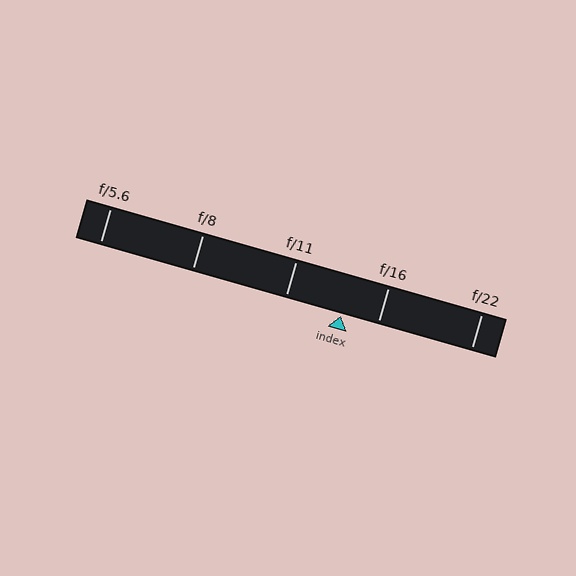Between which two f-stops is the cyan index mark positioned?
The index mark is between f/11 and f/16.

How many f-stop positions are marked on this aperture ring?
There are 5 f-stop positions marked.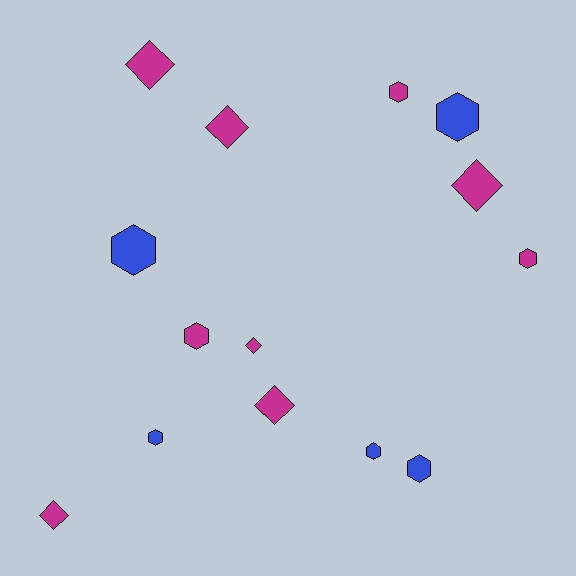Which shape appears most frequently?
Hexagon, with 8 objects.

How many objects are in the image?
There are 14 objects.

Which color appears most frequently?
Magenta, with 9 objects.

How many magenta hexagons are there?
There are 3 magenta hexagons.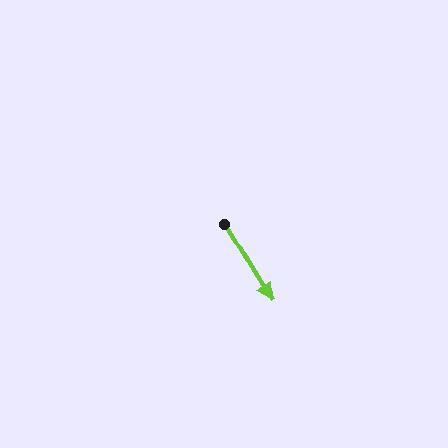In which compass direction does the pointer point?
Southeast.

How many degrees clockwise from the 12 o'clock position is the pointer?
Approximately 149 degrees.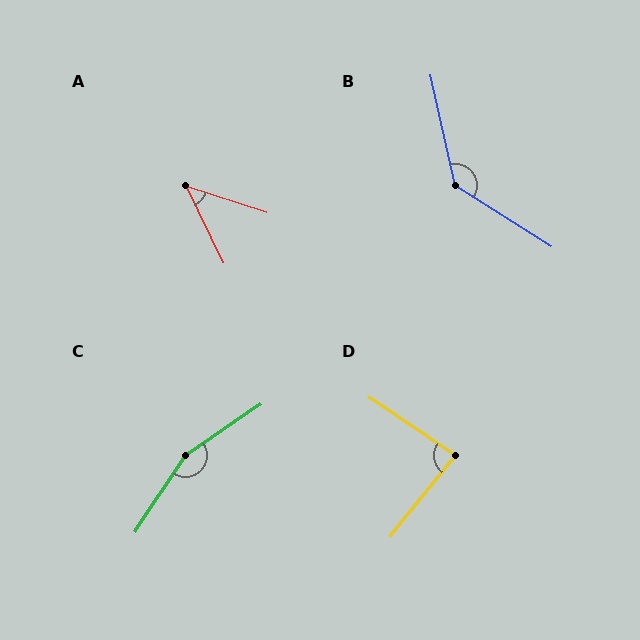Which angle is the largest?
C, at approximately 158 degrees.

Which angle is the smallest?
A, at approximately 46 degrees.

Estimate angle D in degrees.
Approximately 85 degrees.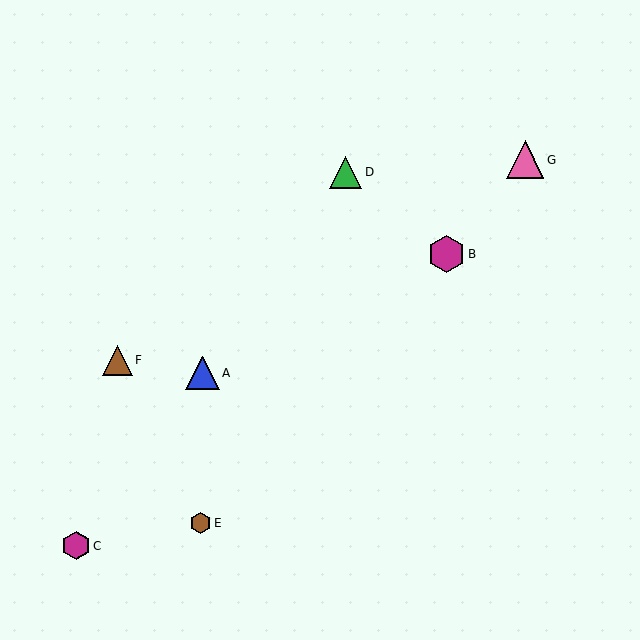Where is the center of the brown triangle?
The center of the brown triangle is at (117, 360).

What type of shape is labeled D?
Shape D is a green triangle.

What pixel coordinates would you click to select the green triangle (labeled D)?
Click at (346, 172) to select the green triangle D.